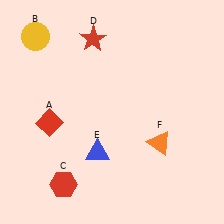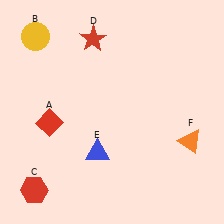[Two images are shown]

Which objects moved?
The objects that moved are: the red hexagon (C), the orange triangle (F).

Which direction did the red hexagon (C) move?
The red hexagon (C) moved left.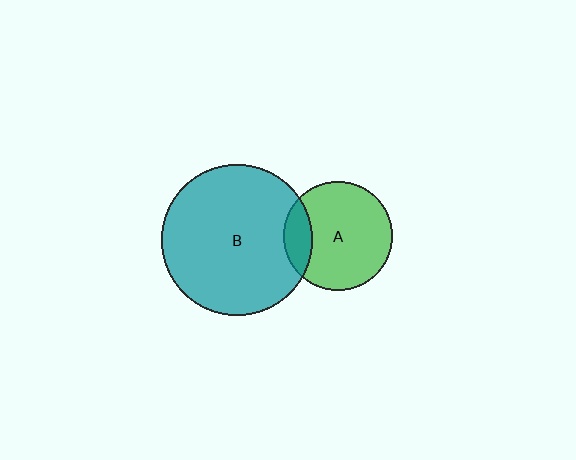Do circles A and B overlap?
Yes.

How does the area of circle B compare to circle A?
Approximately 1.9 times.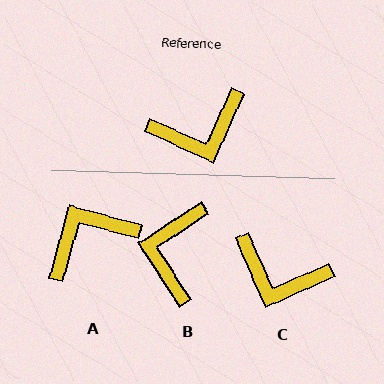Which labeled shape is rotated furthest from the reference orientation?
A, about 171 degrees away.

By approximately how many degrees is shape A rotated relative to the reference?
Approximately 171 degrees clockwise.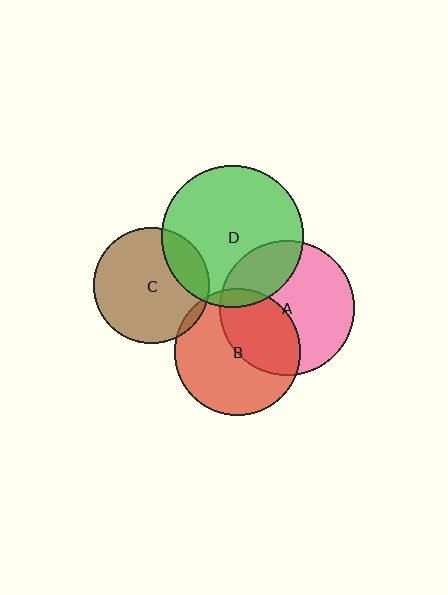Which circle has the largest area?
Circle D (green).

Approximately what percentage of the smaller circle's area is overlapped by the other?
Approximately 25%.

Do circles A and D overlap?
Yes.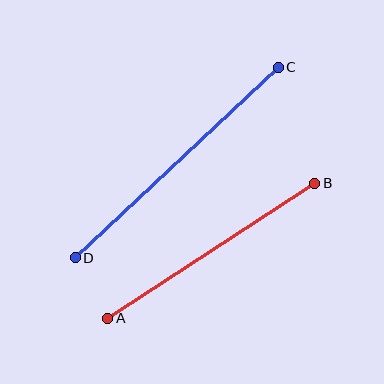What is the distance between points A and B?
The distance is approximately 247 pixels.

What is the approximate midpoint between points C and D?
The midpoint is at approximately (177, 162) pixels.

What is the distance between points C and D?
The distance is approximately 278 pixels.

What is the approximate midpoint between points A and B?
The midpoint is at approximately (211, 251) pixels.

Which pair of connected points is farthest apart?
Points C and D are farthest apart.